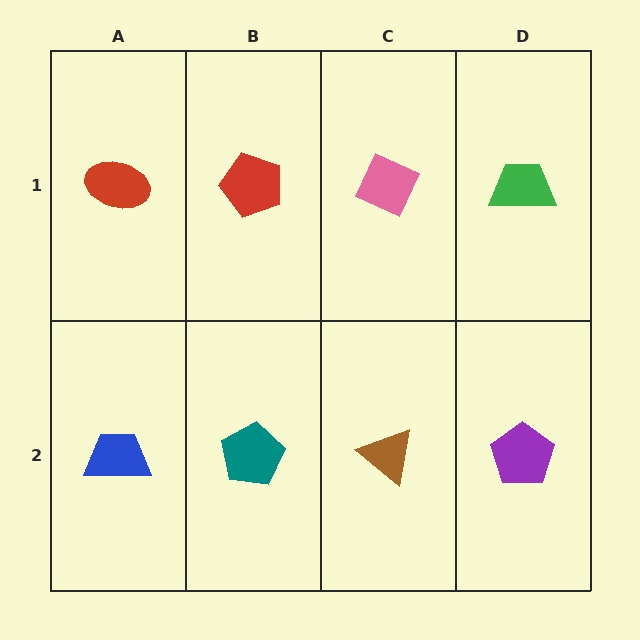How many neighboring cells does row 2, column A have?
2.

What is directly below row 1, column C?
A brown triangle.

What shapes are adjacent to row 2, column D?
A green trapezoid (row 1, column D), a brown triangle (row 2, column C).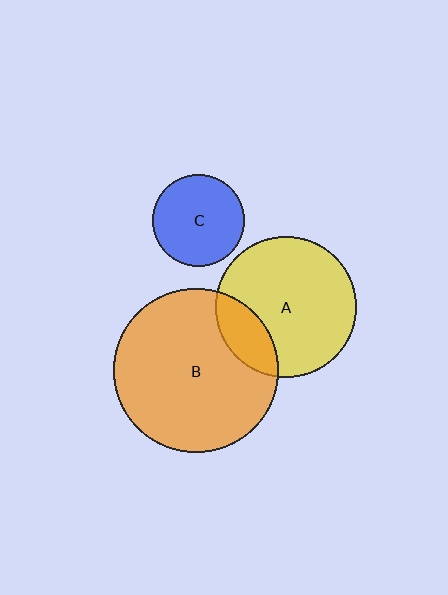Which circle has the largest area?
Circle B (orange).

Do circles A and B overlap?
Yes.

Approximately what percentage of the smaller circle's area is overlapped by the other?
Approximately 20%.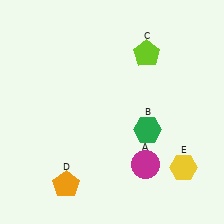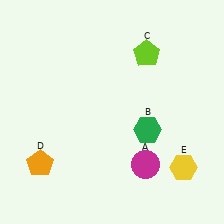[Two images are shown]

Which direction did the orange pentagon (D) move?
The orange pentagon (D) moved left.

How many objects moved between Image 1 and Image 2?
1 object moved between the two images.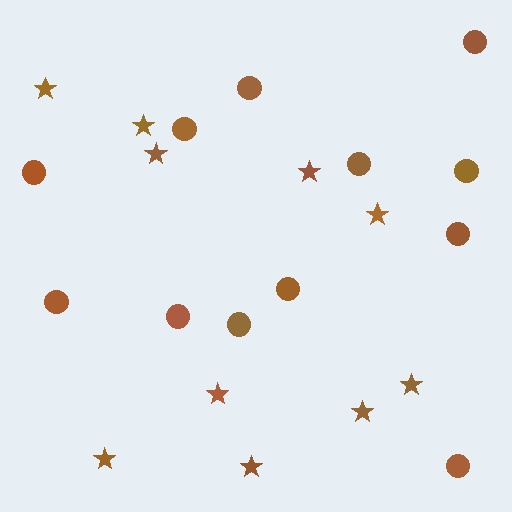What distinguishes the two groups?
There are 2 groups: one group of stars (10) and one group of circles (12).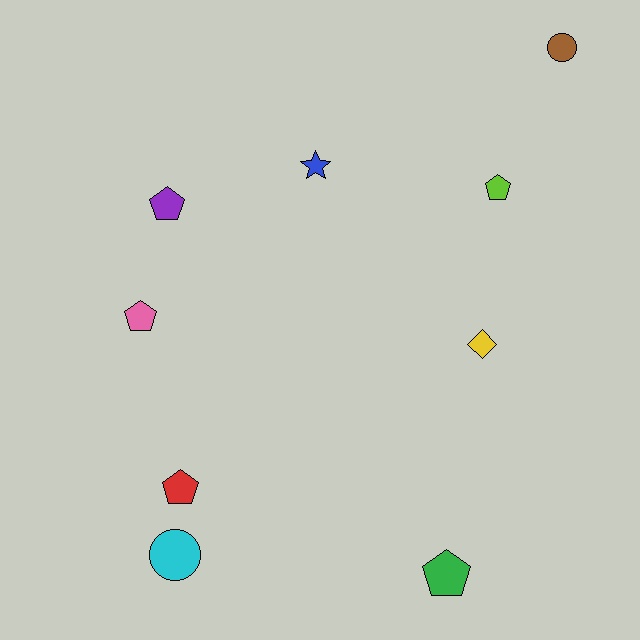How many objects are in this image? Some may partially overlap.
There are 9 objects.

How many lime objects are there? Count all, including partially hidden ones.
There is 1 lime object.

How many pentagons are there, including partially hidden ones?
There are 5 pentagons.